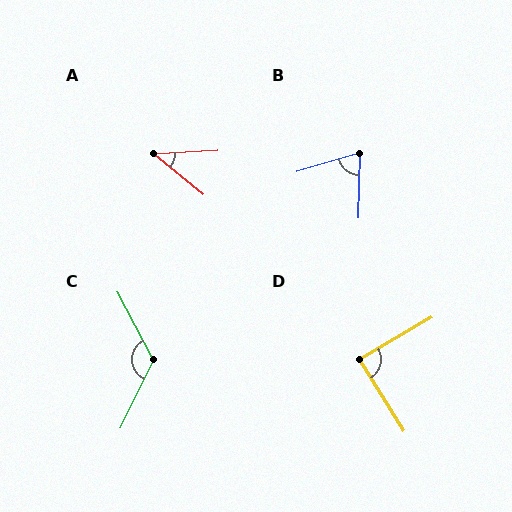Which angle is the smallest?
A, at approximately 42 degrees.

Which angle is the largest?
C, at approximately 127 degrees.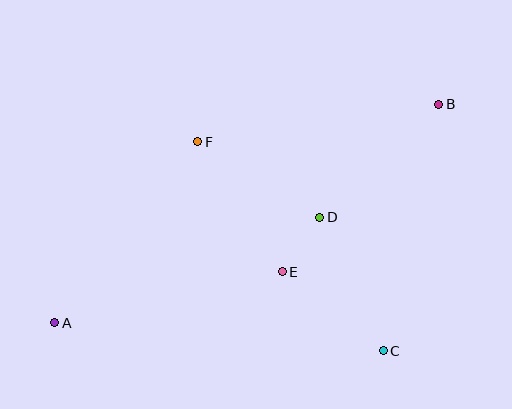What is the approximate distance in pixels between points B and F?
The distance between B and F is approximately 244 pixels.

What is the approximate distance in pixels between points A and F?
The distance between A and F is approximately 231 pixels.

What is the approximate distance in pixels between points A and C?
The distance between A and C is approximately 330 pixels.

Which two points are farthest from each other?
Points A and B are farthest from each other.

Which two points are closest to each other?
Points D and E are closest to each other.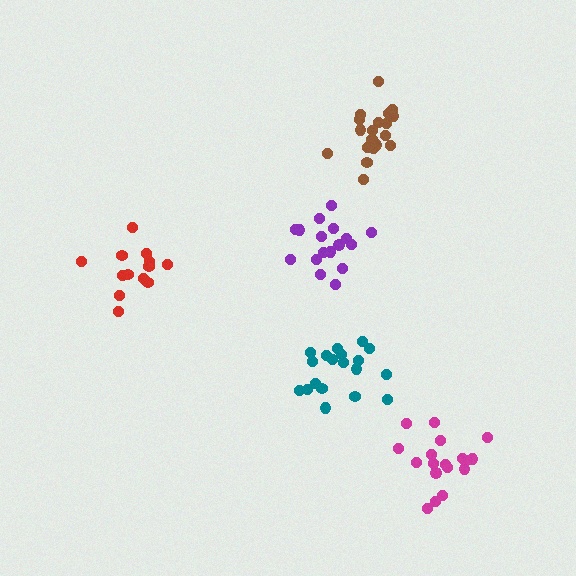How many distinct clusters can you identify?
There are 5 distinct clusters.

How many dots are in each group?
Group 1: 17 dots, Group 2: 19 dots, Group 3: 13 dots, Group 4: 19 dots, Group 5: 18 dots (86 total).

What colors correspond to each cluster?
The clusters are colored: purple, teal, red, brown, magenta.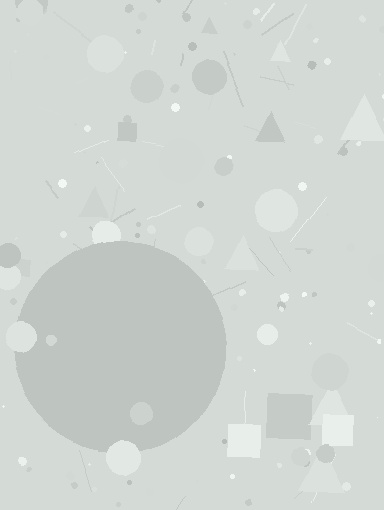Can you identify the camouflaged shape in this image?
The camouflaged shape is a circle.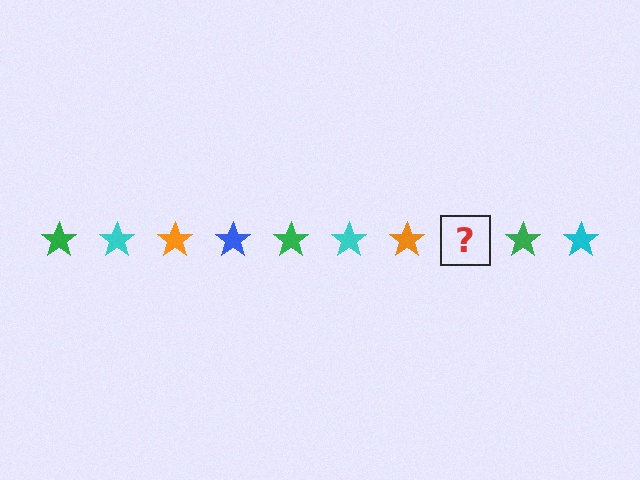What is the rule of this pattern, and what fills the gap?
The rule is that the pattern cycles through green, cyan, orange, blue stars. The gap should be filled with a blue star.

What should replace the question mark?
The question mark should be replaced with a blue star.